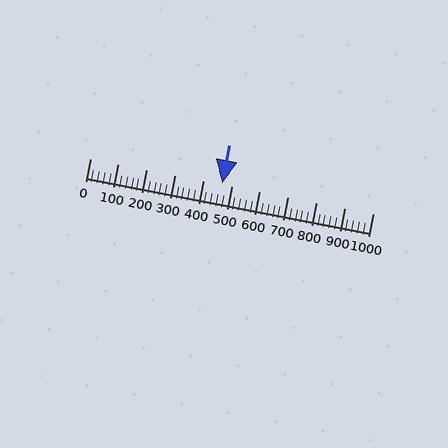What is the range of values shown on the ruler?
The ruler shows values from 0 to 1000.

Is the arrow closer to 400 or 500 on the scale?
The arrow is closer to 500.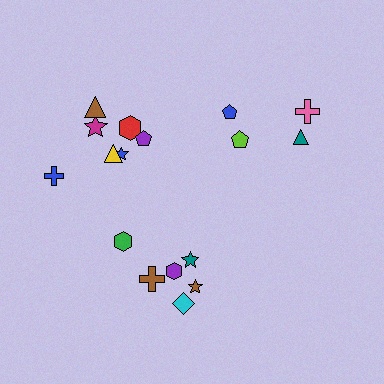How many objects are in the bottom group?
There are 6 objects.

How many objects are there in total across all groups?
There are 17 objects.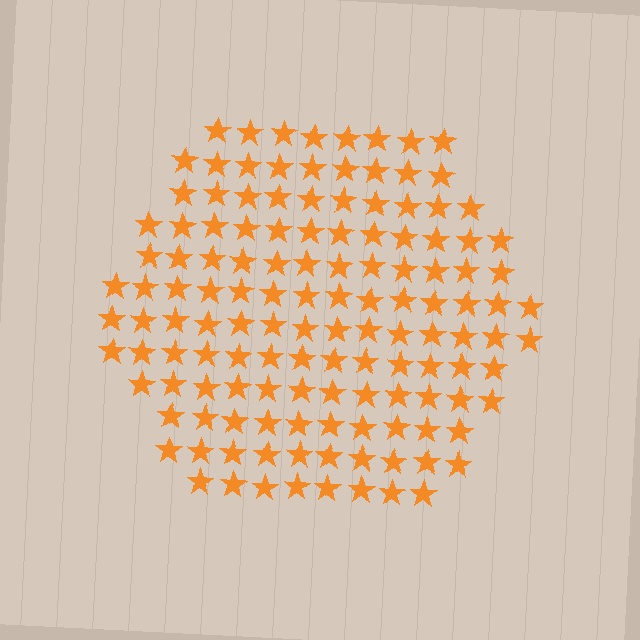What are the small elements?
The small elements are stars.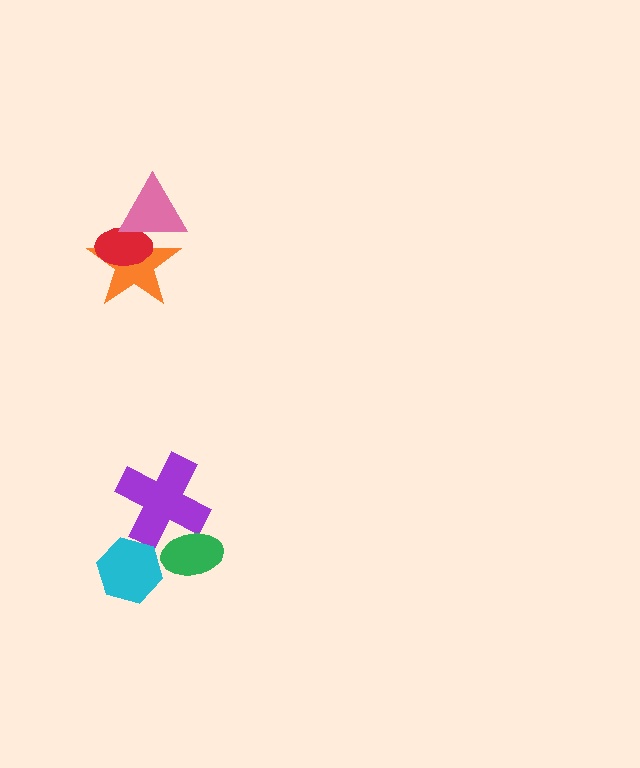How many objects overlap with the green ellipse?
1 object overlaps with the green ellipse.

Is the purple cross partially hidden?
Yes, it is partially covered by another shape.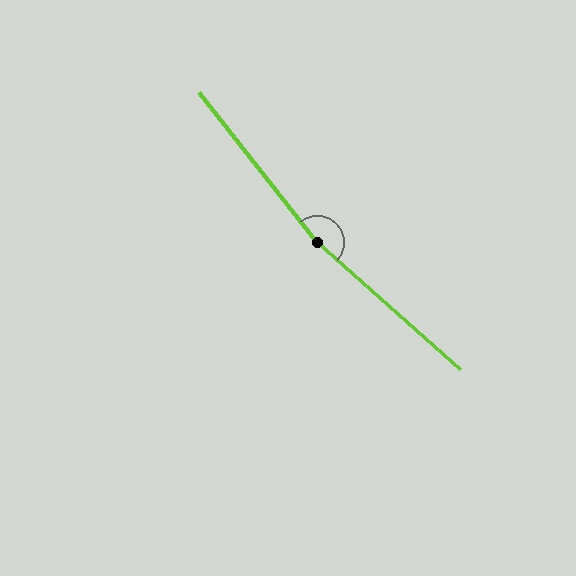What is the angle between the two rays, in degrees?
Approximately 170 degrees.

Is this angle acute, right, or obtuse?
It is obtuse.